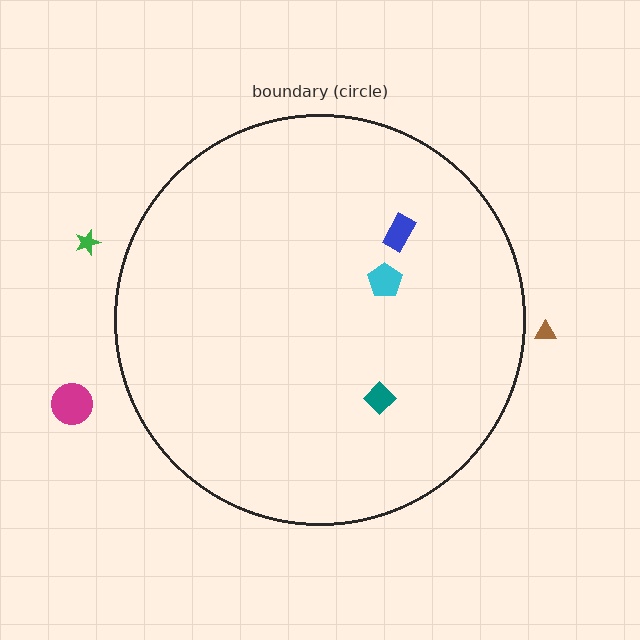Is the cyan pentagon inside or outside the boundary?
Inside.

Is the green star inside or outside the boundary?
Outside.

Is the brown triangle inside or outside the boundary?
Outside.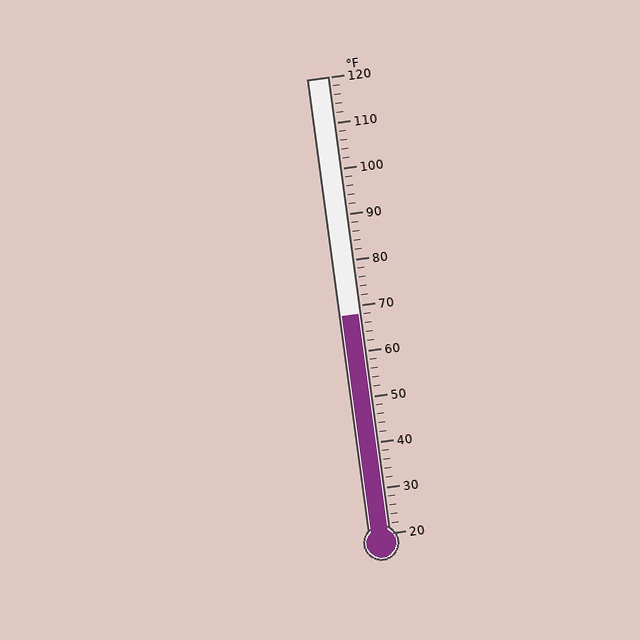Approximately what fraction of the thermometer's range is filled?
The thermometer is filled to approximately 50% of its range.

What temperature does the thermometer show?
The thermometer shows approximately 68°F.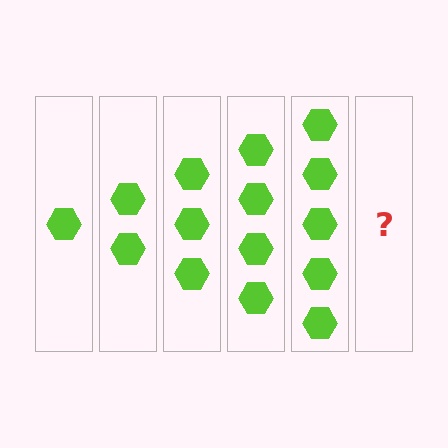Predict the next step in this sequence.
The next step is 6 hexagons.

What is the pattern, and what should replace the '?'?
The pattern is that each step adds one more hexagon. The '?' should be 6 hexagons.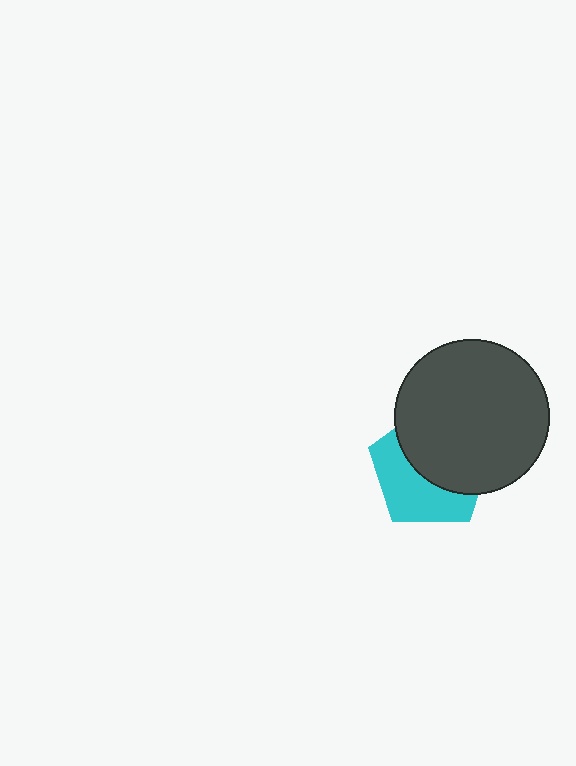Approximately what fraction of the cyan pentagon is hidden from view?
Roughly 55% of the cyan pentagon is hidden behind the dark gray circle.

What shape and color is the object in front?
The object in front is a dark gray circle.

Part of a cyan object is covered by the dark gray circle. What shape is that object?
It is a pentagon.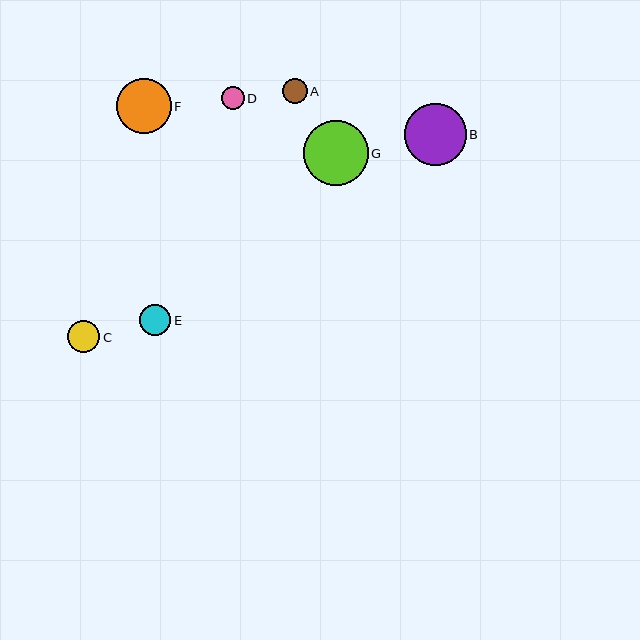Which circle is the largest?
Circle G is the largest with a size of approximately 65 pixels.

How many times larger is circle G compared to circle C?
Circle G is approximately 2.0 times the size of circle C.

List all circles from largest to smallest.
From largest to smallest: G, B, F, C, E, A, D.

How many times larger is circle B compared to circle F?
Circle B is approximately 1.1 times the size of circle F.